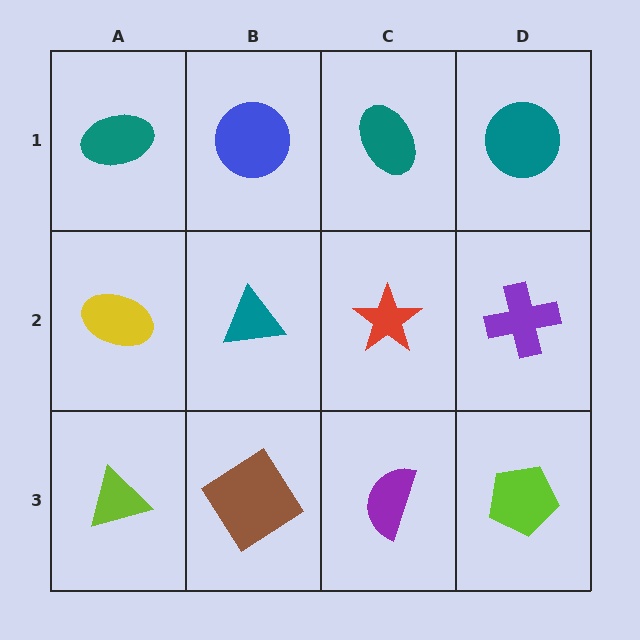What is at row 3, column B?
A brown diamond.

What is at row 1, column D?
A teal circle.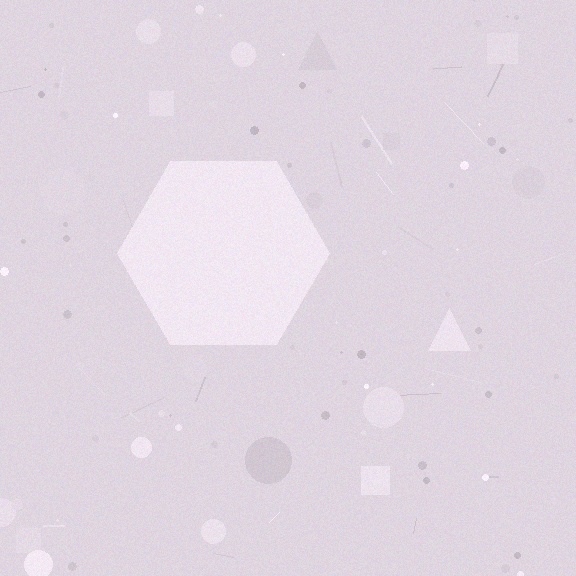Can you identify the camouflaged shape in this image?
The camouflaged shape is a hexagon.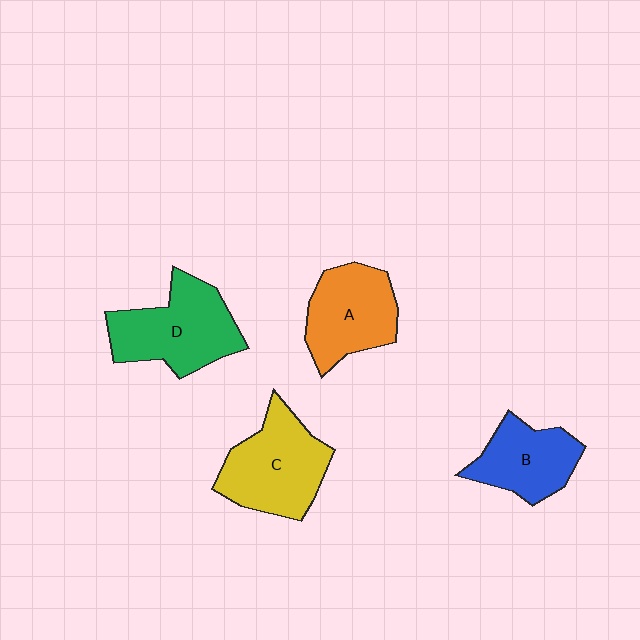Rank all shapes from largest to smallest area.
From largest to smallest: D (green), C (yellow), A (orange), B (blue).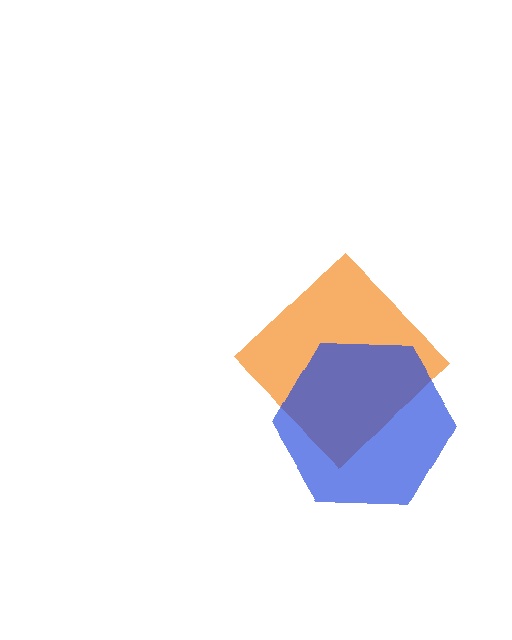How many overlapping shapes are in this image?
There are 2 overlapping shapes in the image.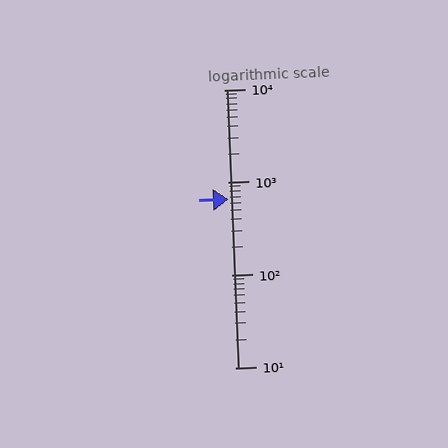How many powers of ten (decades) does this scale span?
The scale spans 3 decades, from 10 to 10000.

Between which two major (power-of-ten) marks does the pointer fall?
The pointer is between 100 and 1000.